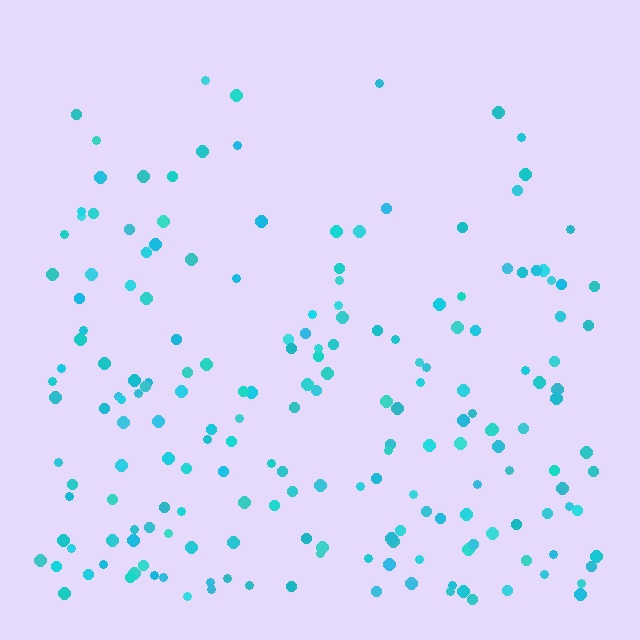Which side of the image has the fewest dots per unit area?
The top.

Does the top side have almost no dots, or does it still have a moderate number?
Still a moderate number, just noticeably fewer than the bottom.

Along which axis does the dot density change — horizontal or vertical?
Vertical.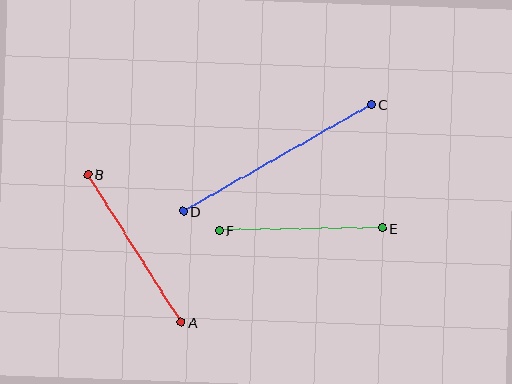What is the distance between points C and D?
The distance is approximately 216 pixels.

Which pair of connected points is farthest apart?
Points C and D are farthest apart.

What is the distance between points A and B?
The distance is approximately 175 pixels.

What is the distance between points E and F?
The distance is approximately 163 pixels.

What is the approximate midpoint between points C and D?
The midpoint is at approximately (277, 158) pixels.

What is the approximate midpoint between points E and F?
The midpoint is at approximately (300, 229) pixels.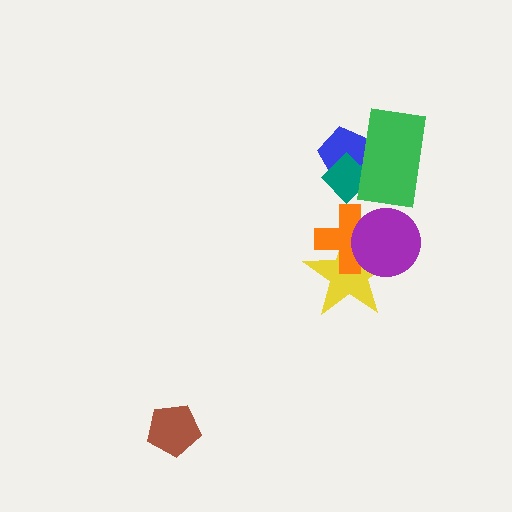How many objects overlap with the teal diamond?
2 objects overlap with the teal diamond.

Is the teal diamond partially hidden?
Yes, it is partially covered by another shape.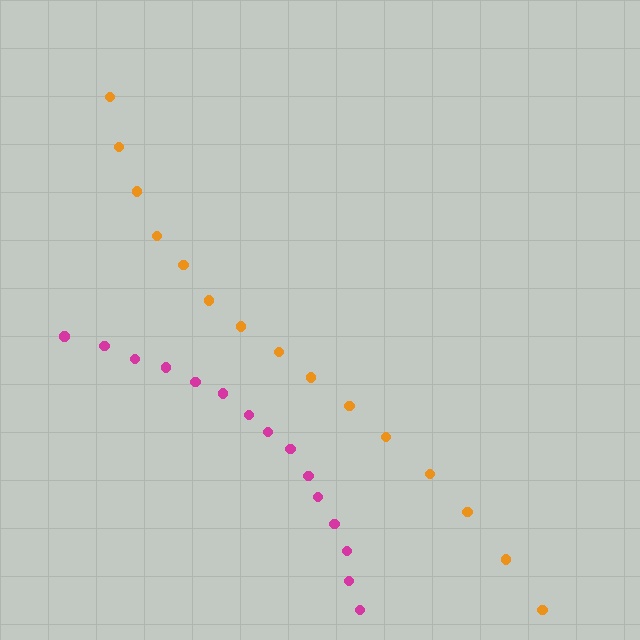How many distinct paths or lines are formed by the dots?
There are 2 distinct paths.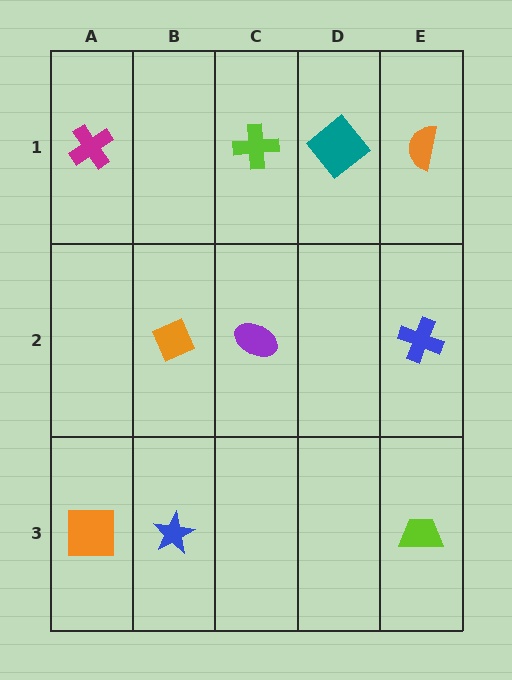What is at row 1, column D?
A teal diamond.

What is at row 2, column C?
A purple ellipse.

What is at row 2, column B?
An orange diamond.